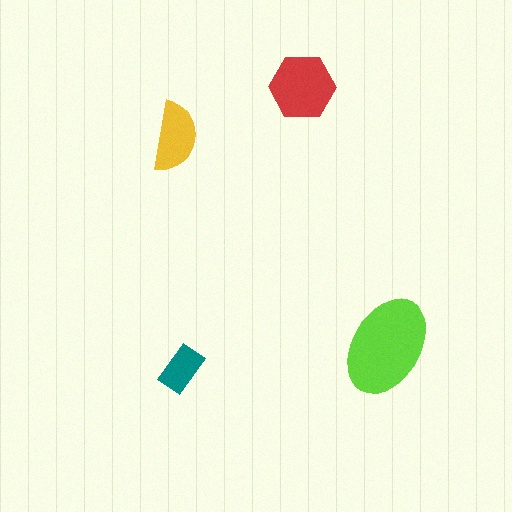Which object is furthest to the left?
The yellow semicircle is leftmost.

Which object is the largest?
The lime ellipse.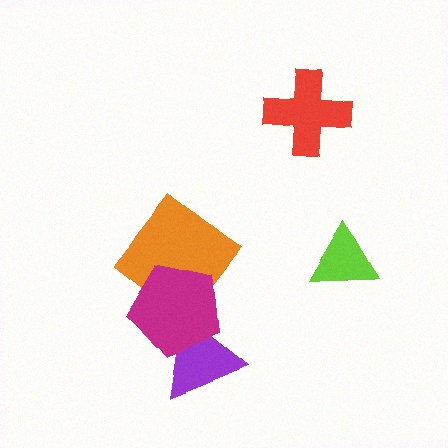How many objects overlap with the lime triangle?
0 objects overlap with the lime triangle.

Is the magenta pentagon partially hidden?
No, no other shape covers it.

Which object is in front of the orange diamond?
The magenta pentagon is in front of the orange diamond.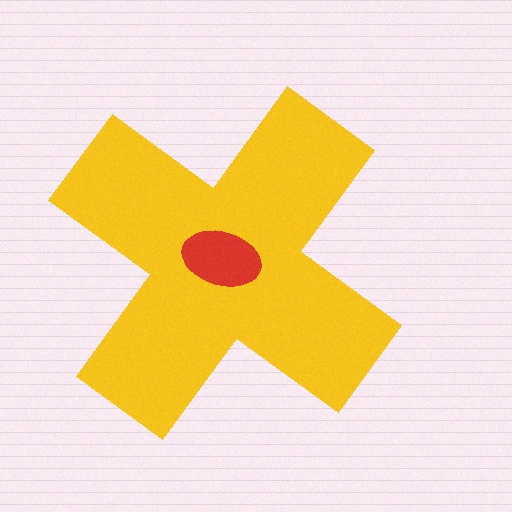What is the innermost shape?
The red ellipse.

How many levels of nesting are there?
2.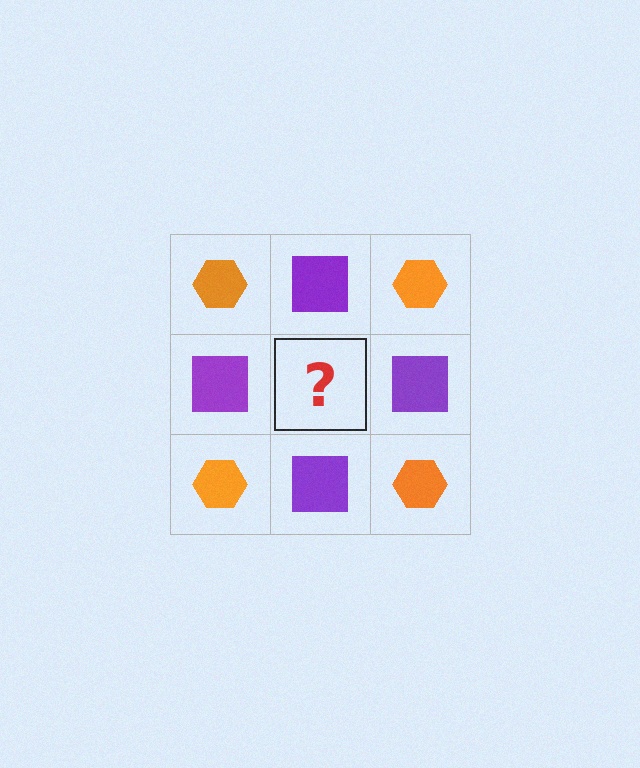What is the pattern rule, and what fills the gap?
The rule is that it alternates orange hexagon and purple square in a checkerboard pattern. The gap should be filled with an orange hexagon.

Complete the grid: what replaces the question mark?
The question mark should be replaced with an orange hexagon.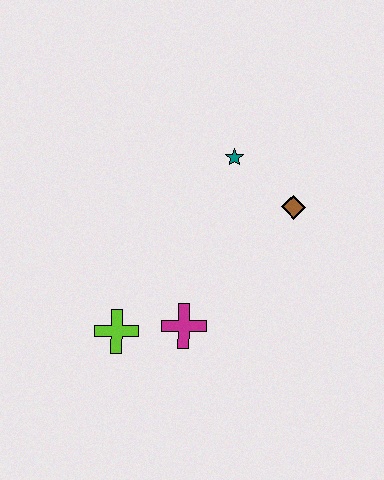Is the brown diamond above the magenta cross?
Yes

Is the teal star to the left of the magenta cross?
No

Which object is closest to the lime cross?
The magenta cross is closest to the lime cross.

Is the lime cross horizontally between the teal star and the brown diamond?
No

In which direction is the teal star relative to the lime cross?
The teal star is above the lime cross.